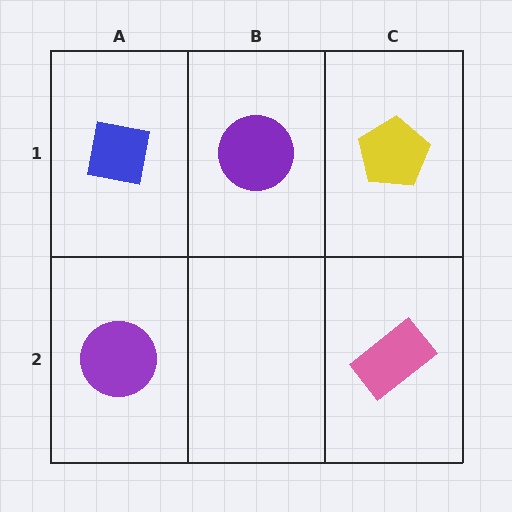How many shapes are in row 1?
3 shapes.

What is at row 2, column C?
A pink rectangle.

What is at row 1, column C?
A yellow pentagon.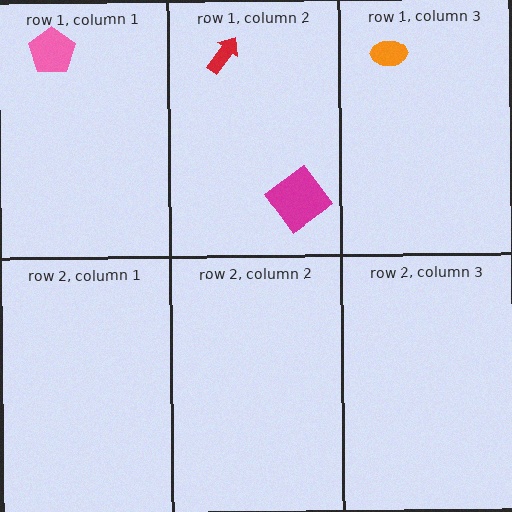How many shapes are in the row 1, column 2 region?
2.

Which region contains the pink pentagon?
The row 1, column 1 region.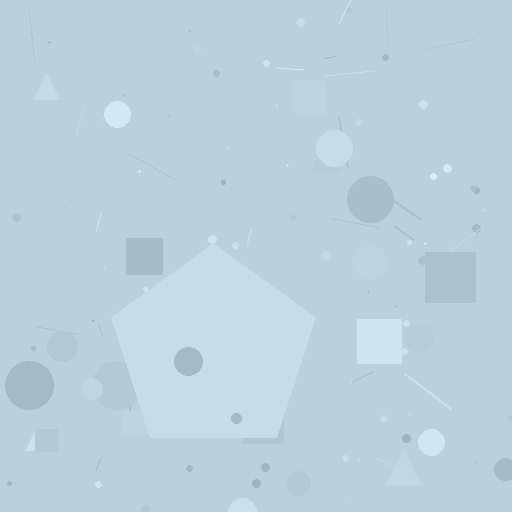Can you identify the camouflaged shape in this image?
The camouflaged shape is a pentagon.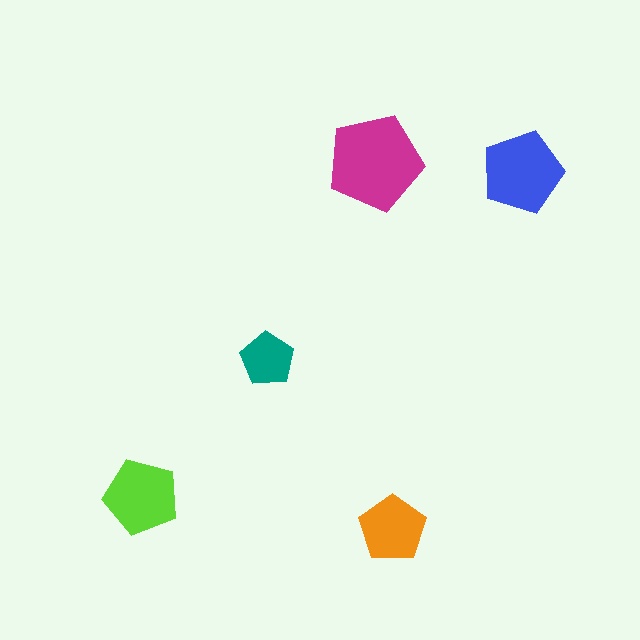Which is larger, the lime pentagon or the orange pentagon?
The lime one.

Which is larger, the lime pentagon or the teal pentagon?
The lime one.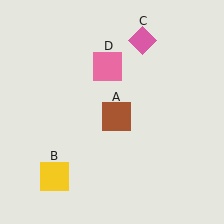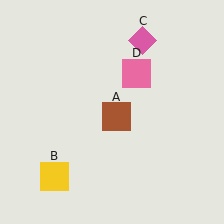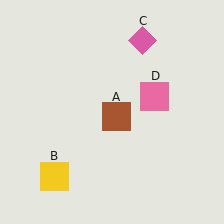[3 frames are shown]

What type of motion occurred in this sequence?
The pink square (object D) rotated clockwise around the center of the scene.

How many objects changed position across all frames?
1 object changed position: pink square (object D).